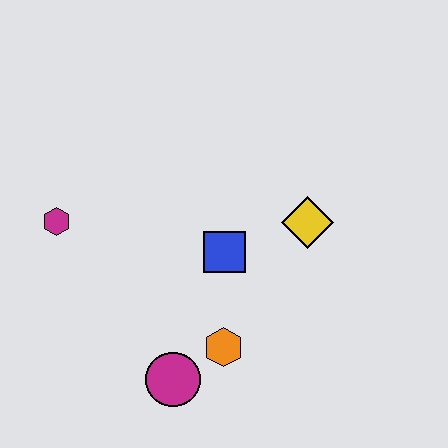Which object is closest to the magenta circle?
The orange hexagon is closest to the magenta circle.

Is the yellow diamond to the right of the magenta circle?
Yes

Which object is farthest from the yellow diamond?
The magenta hexagon is farthest from the yellow diamond.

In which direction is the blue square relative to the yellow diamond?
The blue square is to the left of the yellow diamond.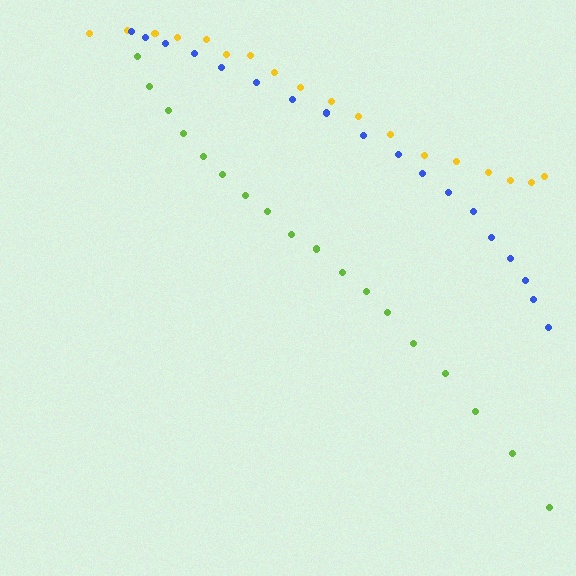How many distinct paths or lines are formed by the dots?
There are 3 distinct paths.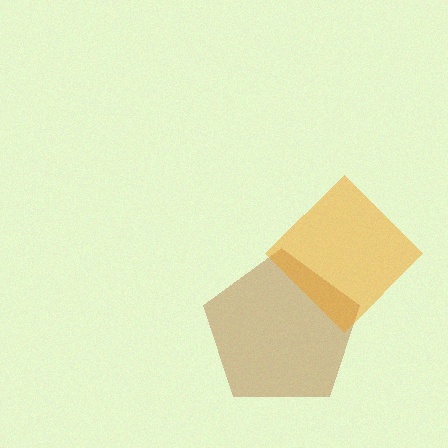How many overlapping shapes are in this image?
There are 2 overlapping shapes in the image.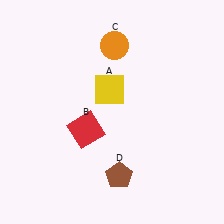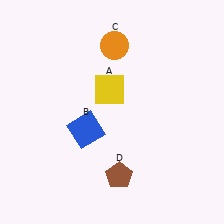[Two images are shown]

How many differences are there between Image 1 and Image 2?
There is 1 difference between the two images.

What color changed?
The square (B) changed from red in Image 1 to blue in Image 2.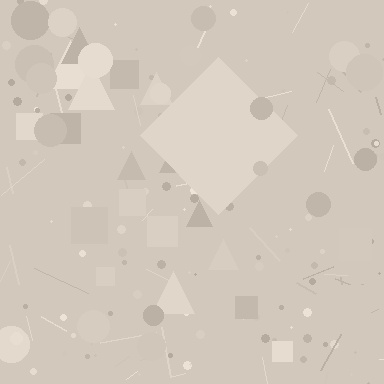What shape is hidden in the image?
A diamond is hidden in the image.